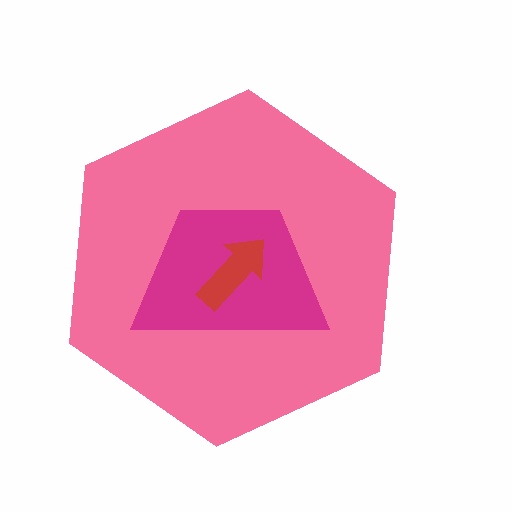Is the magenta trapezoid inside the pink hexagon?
Yes.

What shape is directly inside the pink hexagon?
The magenta trapezoid.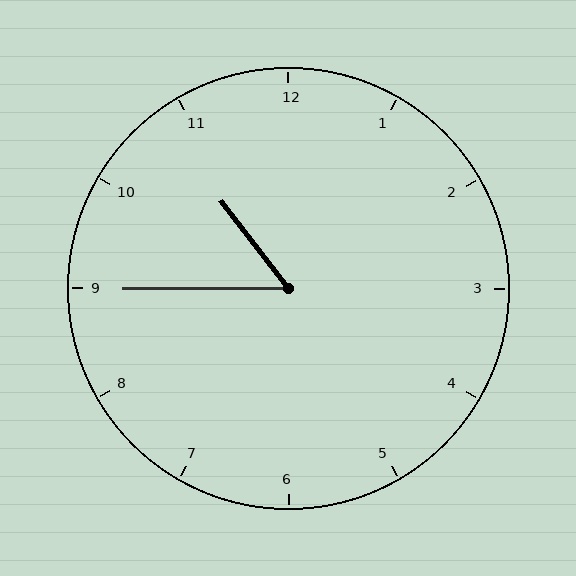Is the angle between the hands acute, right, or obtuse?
It is acute.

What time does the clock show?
10:45.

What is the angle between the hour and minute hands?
Approximately 52 degrees.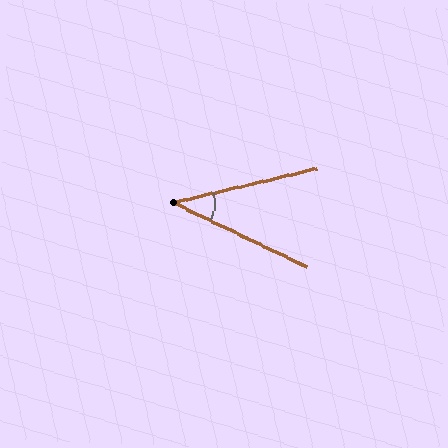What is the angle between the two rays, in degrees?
Approximately 39 degrees.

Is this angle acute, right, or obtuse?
It is acute.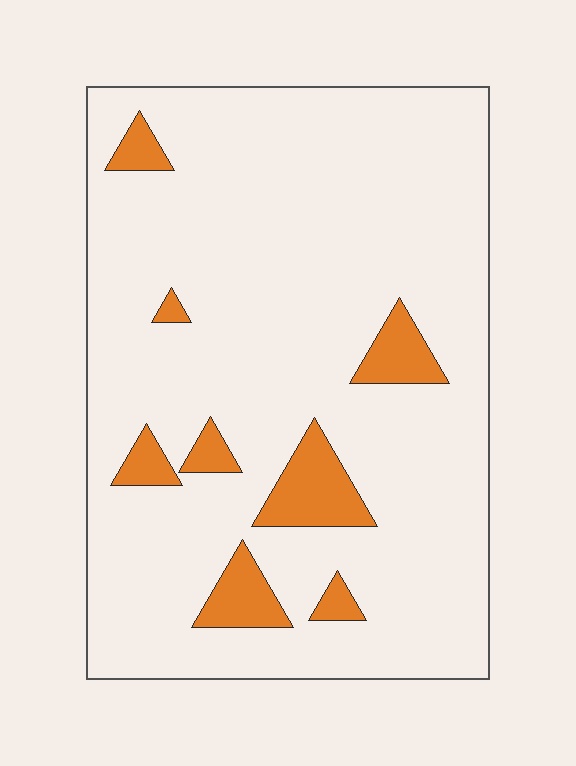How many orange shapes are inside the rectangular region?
8.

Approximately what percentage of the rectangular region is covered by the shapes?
Approximately 10%.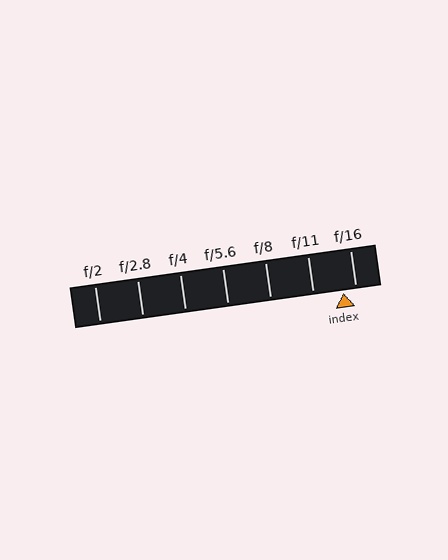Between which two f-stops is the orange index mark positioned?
The index mark is between f/11 and f/16.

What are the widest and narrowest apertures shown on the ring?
The widest aperture shown is f/2 and the narrowest is f/16.